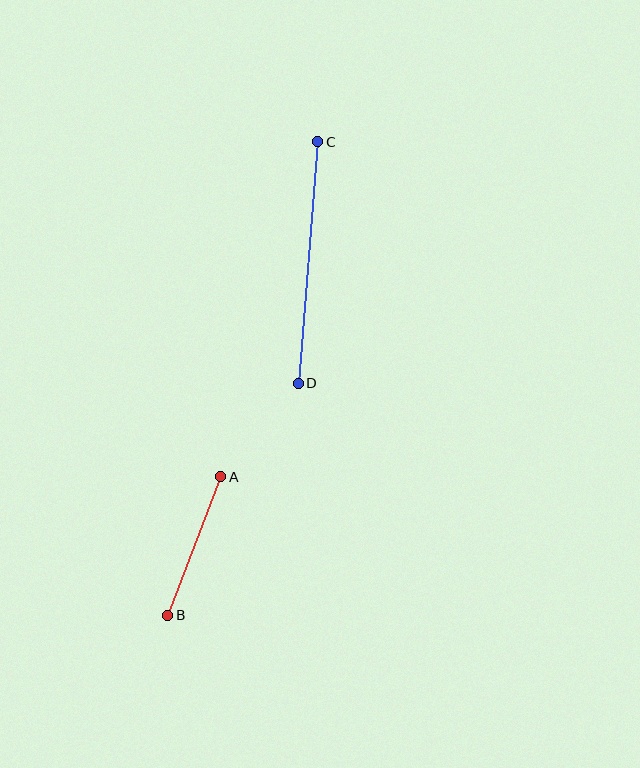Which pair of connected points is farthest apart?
Points C and D are farthest apart.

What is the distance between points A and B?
The distance is approximately 148 pixels.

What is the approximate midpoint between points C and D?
The midpoint is at approximately (308, 263) pixels.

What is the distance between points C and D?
The distance is approximately 242 pixels.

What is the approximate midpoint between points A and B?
The midpoint is at approximately (194, 546) pixels.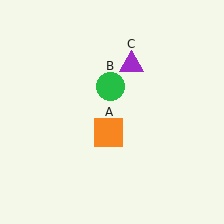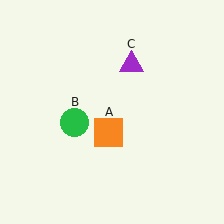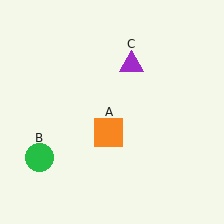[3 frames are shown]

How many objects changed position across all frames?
1 object changed position: green circle (object B).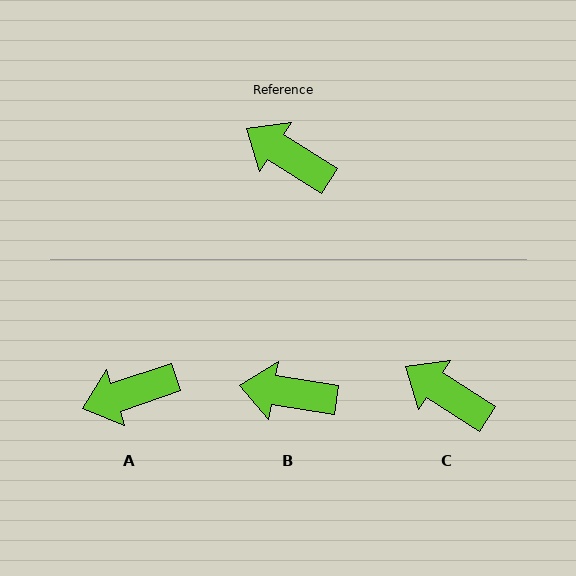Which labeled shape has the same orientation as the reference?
C.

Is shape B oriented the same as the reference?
No, it is off by about 24 degrees.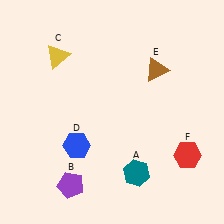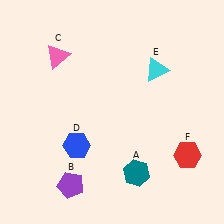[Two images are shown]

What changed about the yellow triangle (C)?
In Image 1, C is yellow. In Image 2, it changed to pink.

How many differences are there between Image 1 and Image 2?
There are 2 differences between the two images.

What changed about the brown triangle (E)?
In Image 1, E is brown. In Image 2, it changed to cyan.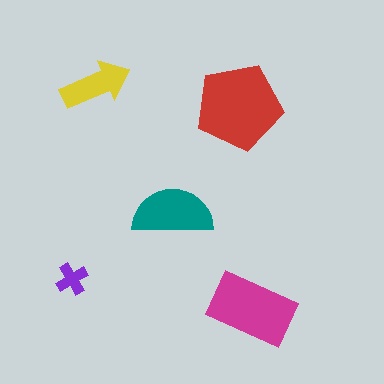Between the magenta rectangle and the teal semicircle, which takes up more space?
The magenta rectangle.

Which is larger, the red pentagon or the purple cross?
The red pentagon.